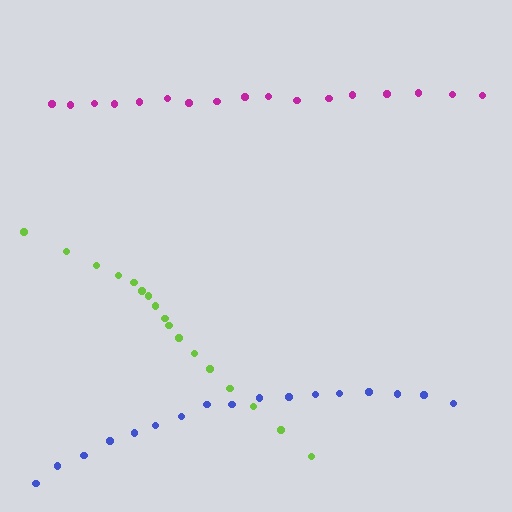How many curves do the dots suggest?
There are 3 distinct paths.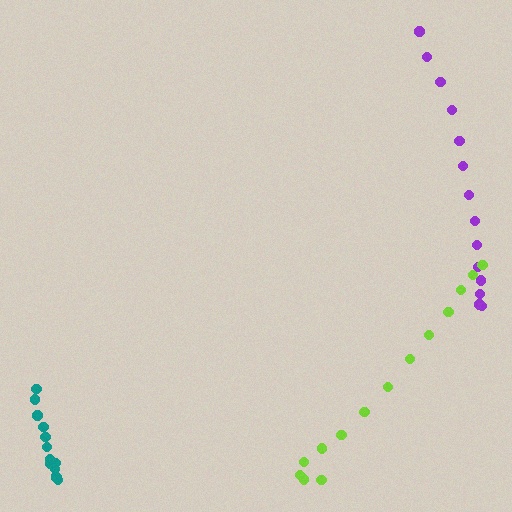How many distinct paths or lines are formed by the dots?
There are 3 distinct paths.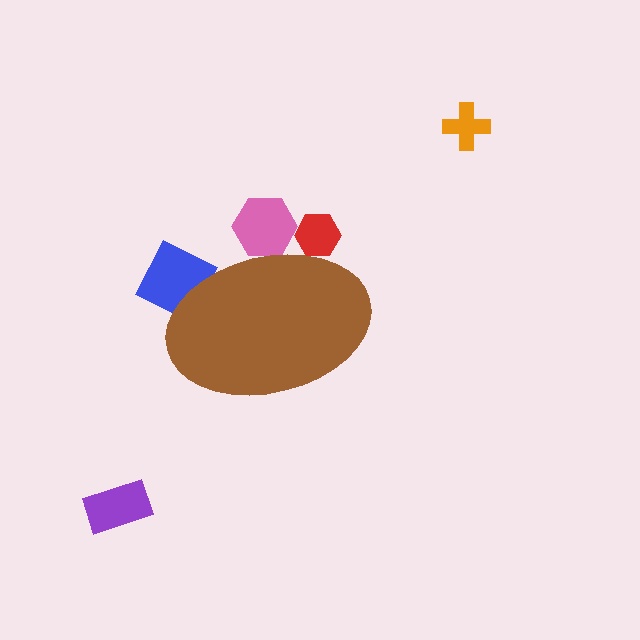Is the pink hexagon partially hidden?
Yes, the pink hexagon is partially hidden behind the brown ellipse.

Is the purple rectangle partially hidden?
No, the purple rectangle is fully visible.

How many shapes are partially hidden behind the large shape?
3 shapes are partially hidden.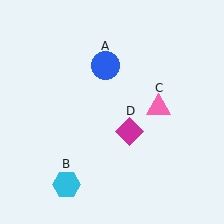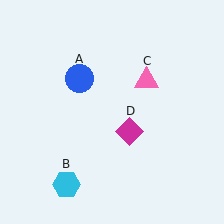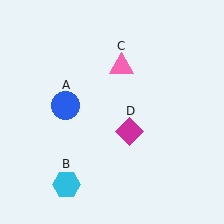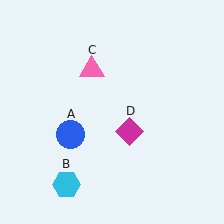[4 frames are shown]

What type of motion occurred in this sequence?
The blue circle (object A), pink triangle (object C) rotated counterclockwise around the center of the scene.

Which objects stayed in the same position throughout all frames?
Cyan hexagon (object B) and magenta diamond (object D) remained stationary.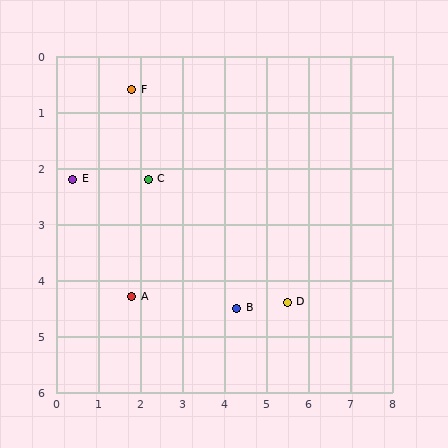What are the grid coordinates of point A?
Point A is at approximately (1.8, 4.3).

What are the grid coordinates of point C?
Point C is at approximately (2.2, 2.2).